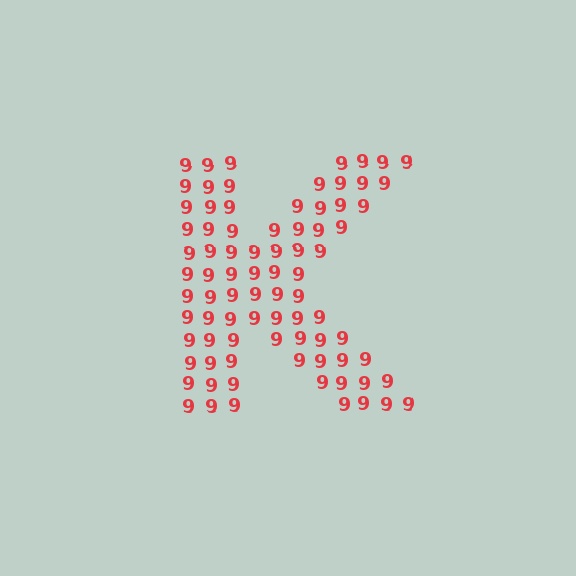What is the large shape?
The large shape is the letter K.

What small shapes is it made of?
It is made of small digit 9's.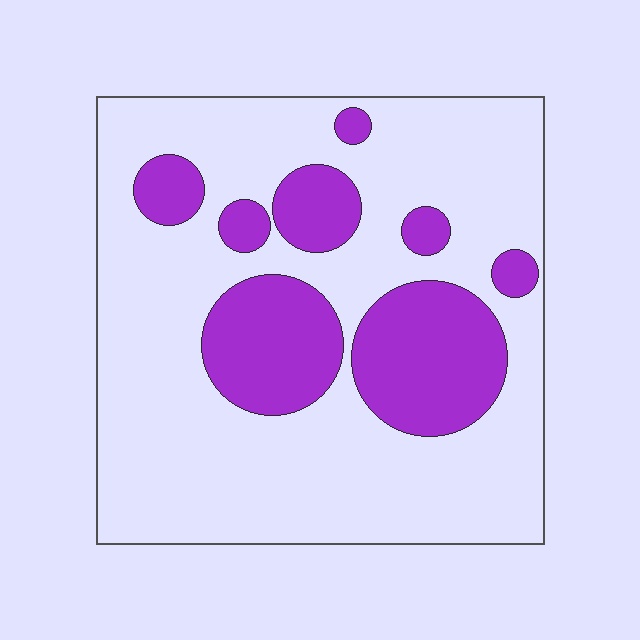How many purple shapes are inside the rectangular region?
8.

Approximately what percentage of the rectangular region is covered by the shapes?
Approximately 25%.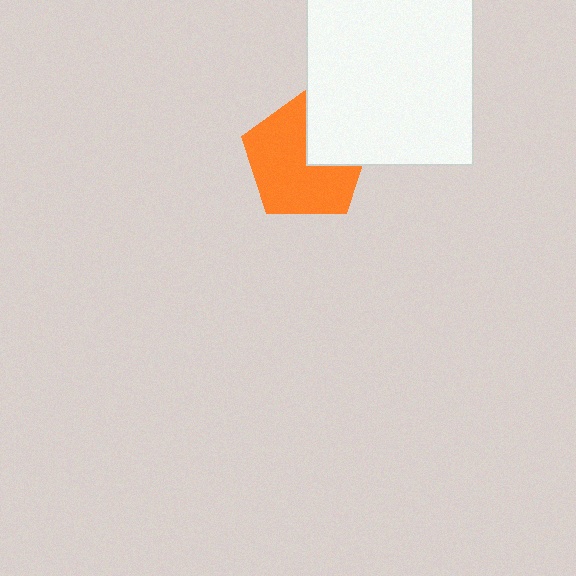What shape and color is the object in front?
The object in front is a white square.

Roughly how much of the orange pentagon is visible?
Most of it is visible (roughly 70%).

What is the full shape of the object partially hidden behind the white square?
The partially hidden object is an orange pentagon.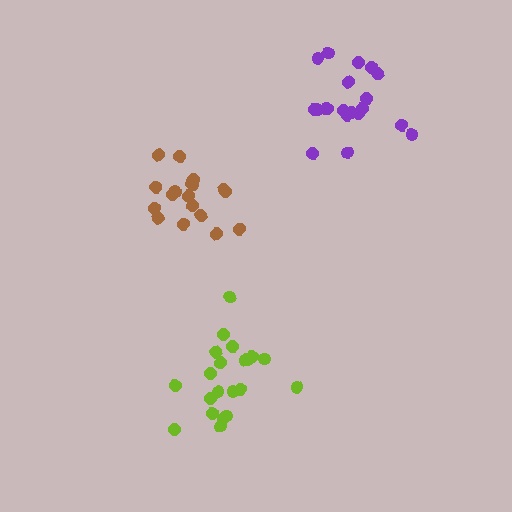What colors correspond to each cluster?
The clusters are colored: brown, purple, lime.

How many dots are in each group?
Group 1: 18 dots, Group 2: 20 dots, Group 3: 21 dots (59 total).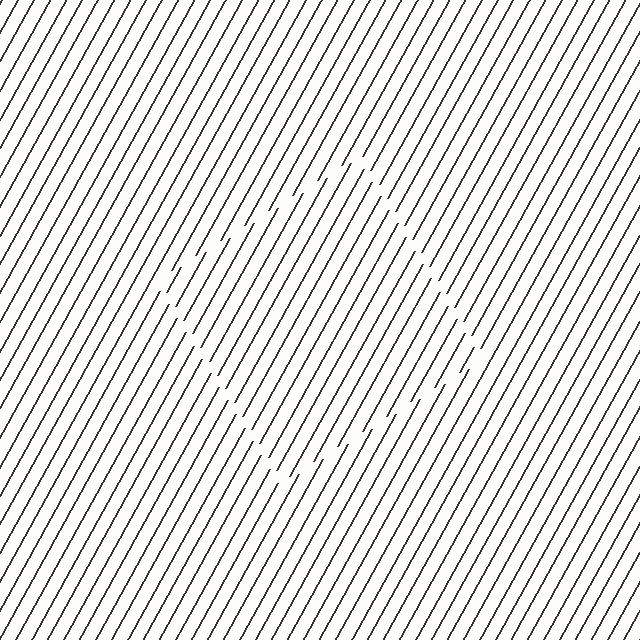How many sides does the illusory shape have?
4 sides — the line-ends trace a square.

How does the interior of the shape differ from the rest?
The interior of the shape contains the same grating, shifted by half a period — the contour is defined by the phase discontinuity where line-ends from the inner and outer gratings abut.